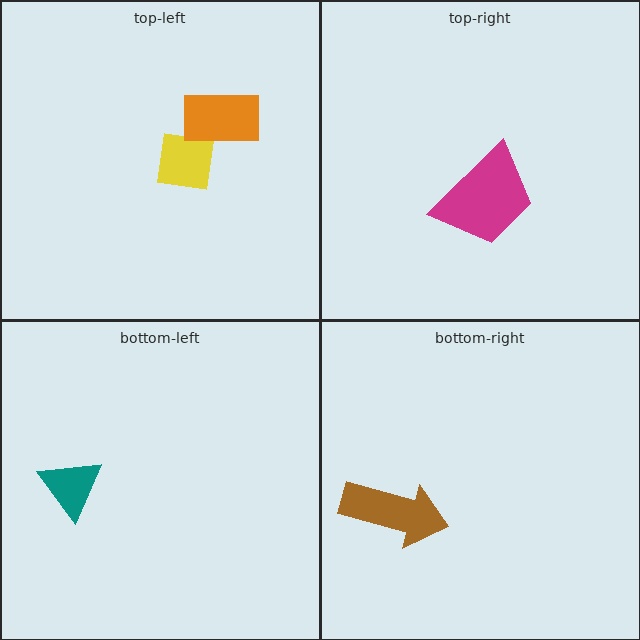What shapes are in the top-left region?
The yellow square, the orange rectangle.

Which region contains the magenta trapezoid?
The top-right region.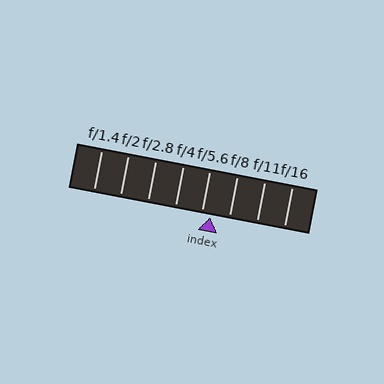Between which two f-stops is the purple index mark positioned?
The index mark is between f/5.6 and f/8.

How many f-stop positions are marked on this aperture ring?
There are 8 f-stop positions marked.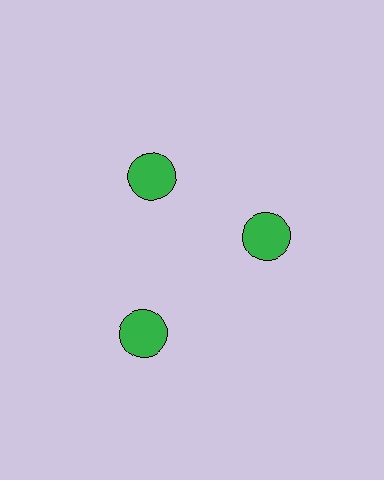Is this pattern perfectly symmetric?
No. The 3 green circles are arranged in a ring, but one element near the 7 o'clock position is pushed outward from the center, breaking the 3-fold rotational symmetry.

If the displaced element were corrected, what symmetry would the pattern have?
It would have 3-fold rotational symmetry — the pattern would map onto itself every 120 degrees.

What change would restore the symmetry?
The symmetry would be restored by moving it inward, back onto the ring so that all 3 circles sit at equal angles and equal distance from the center.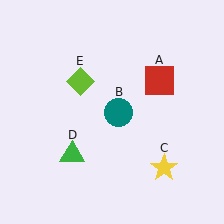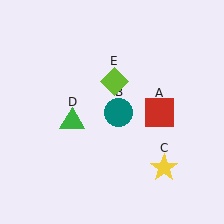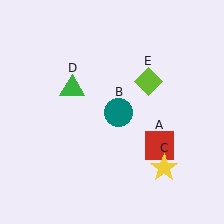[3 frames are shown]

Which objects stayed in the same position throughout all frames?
Teal circle (object B) and yellow star (object C) remained stationary.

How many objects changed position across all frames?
3 objects changed position: red square (object A), green triangle (object D), lime diamond (object E).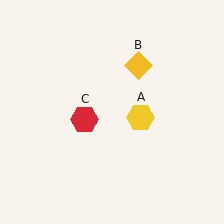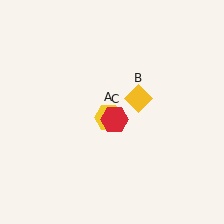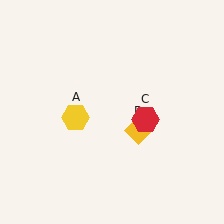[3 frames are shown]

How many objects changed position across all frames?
3 objects changed position: yellow hexagon (object A), yellow diamond (object B), red hexagon (object C).